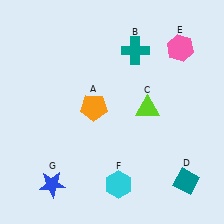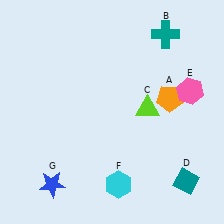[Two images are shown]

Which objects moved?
The objects that moved are: the orange pentagon (A), the teal cross (B), the pink hexagon (E).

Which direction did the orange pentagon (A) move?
The orange pentagon (A) moved right.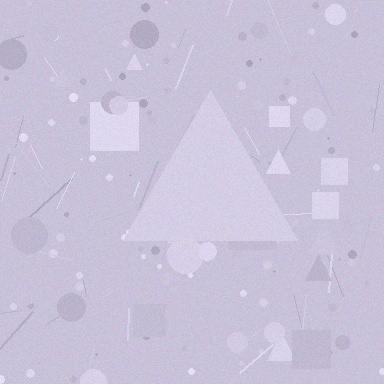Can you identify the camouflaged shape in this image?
The camouflaged shape is a triangle.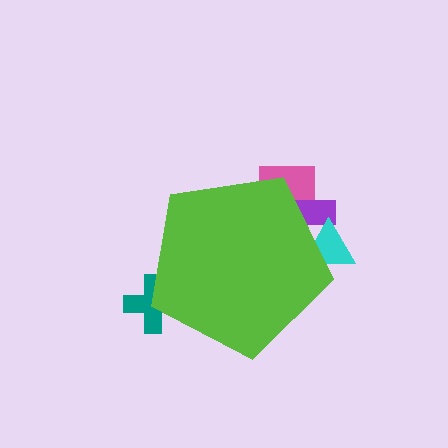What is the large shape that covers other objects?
A lime pentagon.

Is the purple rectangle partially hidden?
Yes, the purple rectangle is partially hidden behind the lime pentagon.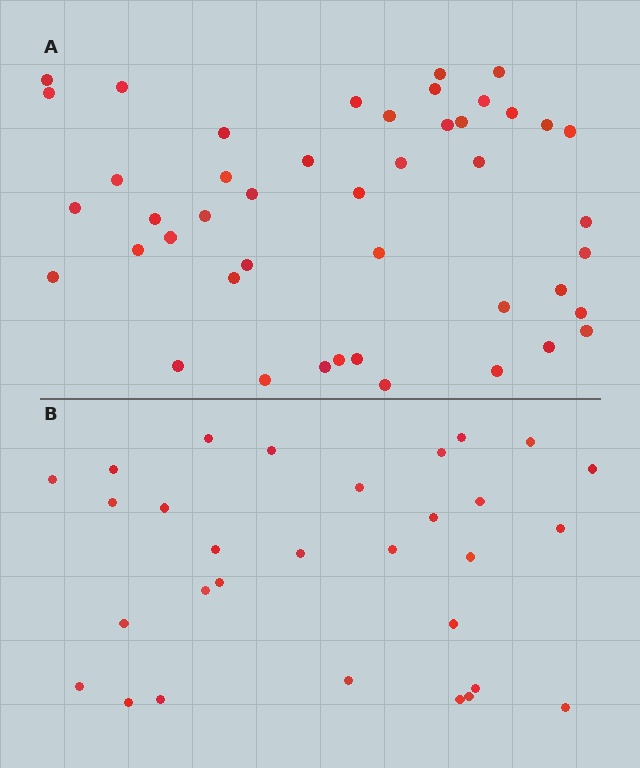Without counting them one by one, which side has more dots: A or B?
Region A (the top region) has more dots.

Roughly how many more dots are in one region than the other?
Region A has approximately 15 more dots than region B.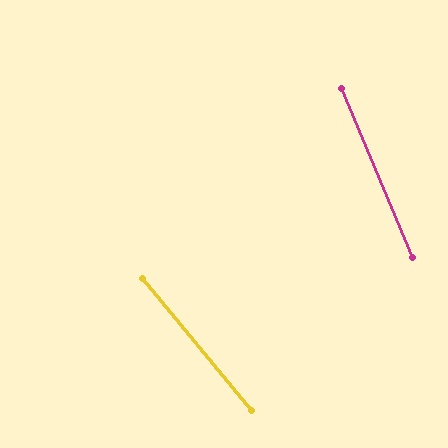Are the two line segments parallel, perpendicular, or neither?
Neither parallel nor perpendicular — they differ by about 17°.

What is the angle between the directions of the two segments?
Approximately 17 degrees.